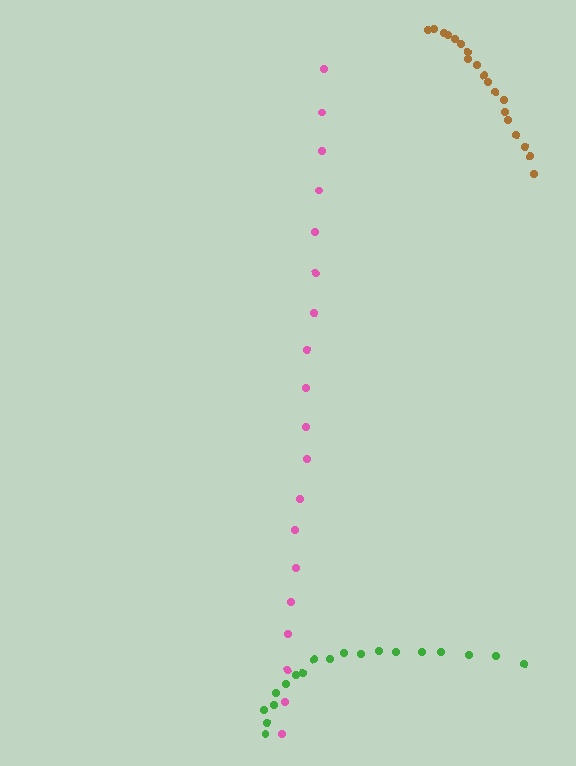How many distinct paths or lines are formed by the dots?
There are 3 distinct paths.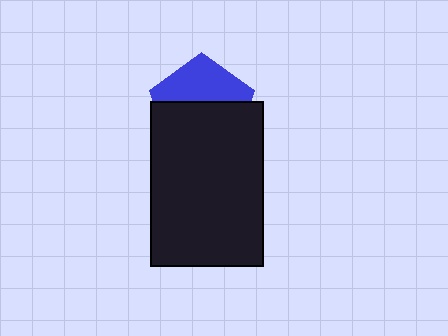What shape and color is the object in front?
The object in front is a black rectangle.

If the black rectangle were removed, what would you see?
You would see the complete blue pentagon.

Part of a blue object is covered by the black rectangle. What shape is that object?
It is a pentagon.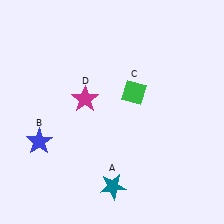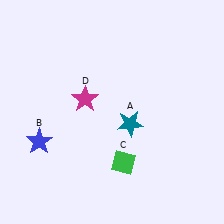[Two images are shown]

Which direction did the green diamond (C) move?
The green diamond (C) moved down.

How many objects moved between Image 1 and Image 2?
2 objects moved between the two images.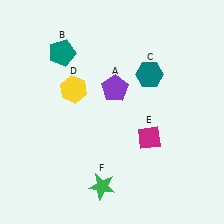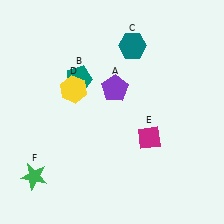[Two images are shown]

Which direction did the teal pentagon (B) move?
The teal pentagon (B) moved down.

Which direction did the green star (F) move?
The green star (F) moved left.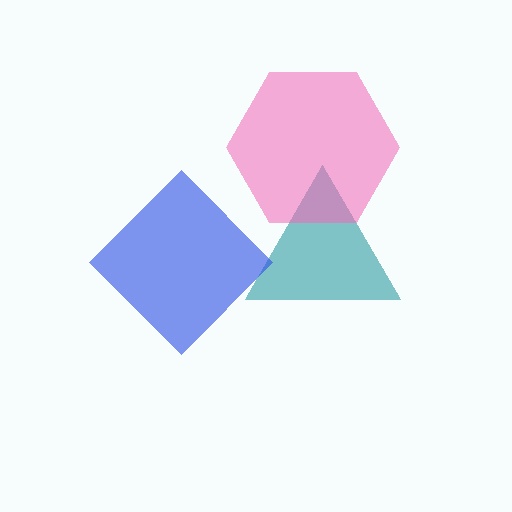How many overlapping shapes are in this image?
There are 3 overlapping shapes in the image.